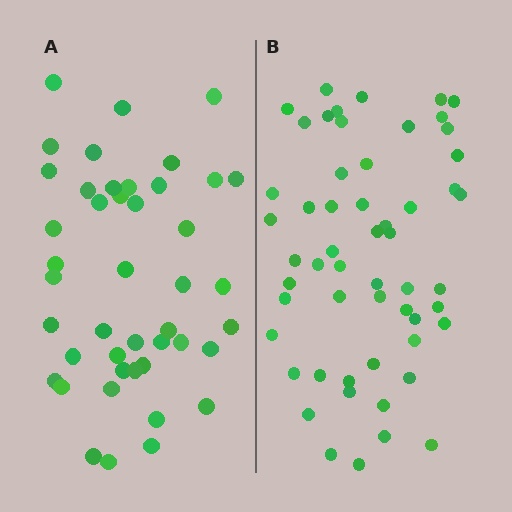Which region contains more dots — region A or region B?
Region B (the right region) has more dots.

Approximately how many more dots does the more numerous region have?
Region B has roughly 12 or so more dots than region A.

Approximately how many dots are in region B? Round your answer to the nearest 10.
About 60 dots. (The exact count is 55, which rounds to 60.)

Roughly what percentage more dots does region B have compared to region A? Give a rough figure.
About 25% more.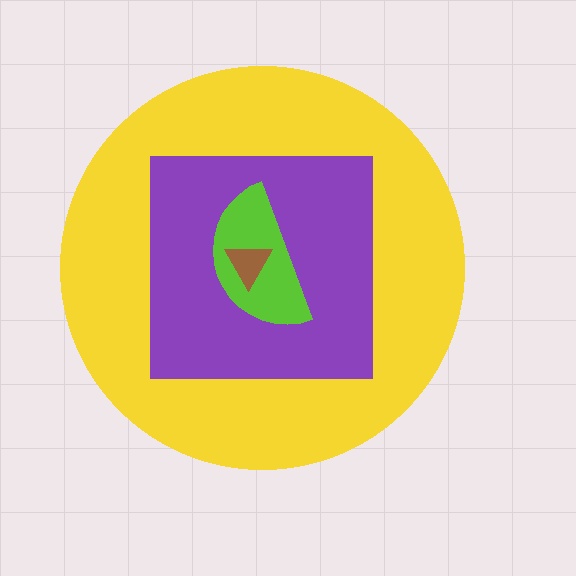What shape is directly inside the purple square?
The lime semicircle.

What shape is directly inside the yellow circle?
The purple square.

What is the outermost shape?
The yellow circle.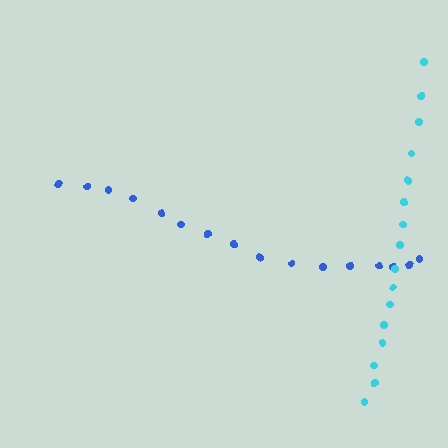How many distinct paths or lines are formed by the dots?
There are 2 distinct paths.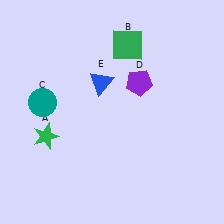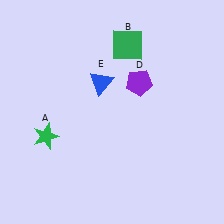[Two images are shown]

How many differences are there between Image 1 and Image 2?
There is 1 difference between the two images.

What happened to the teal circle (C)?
The teal circle (C) was removed in Image 2. It was in the top-left area of Image 1.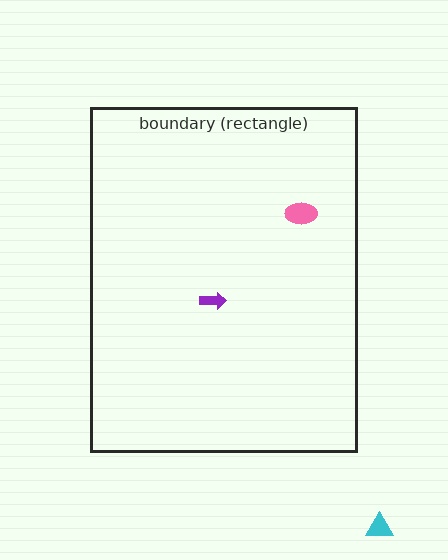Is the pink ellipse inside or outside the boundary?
Inside.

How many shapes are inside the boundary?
2 inside, 1 outside.